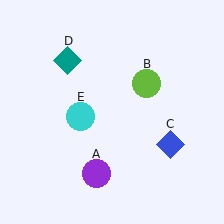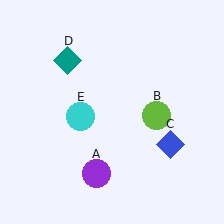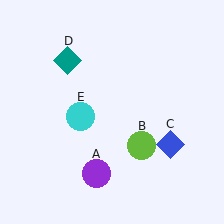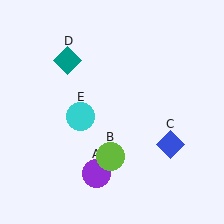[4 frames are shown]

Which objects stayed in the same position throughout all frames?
Purple circle (object A) and blue diamond (object C) and teal diamond (object D) and cyan circle (object E) remained stationary.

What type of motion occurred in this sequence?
The lime circle (object B) rotated clockwise around the center of the scene.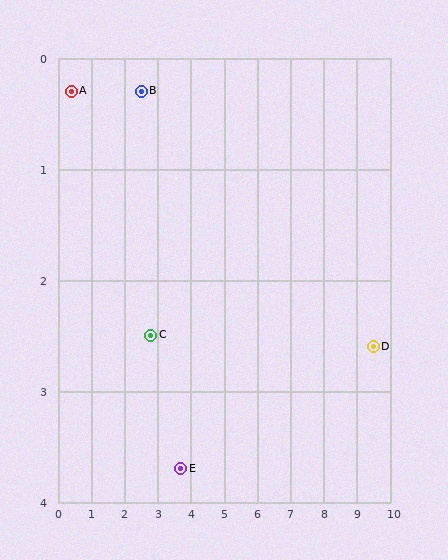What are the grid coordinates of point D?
Point D is at approximately (9.5, 2.6).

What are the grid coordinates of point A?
Point A is at approximately (0.4, 0.3).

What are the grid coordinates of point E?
Point E is at approximately (3.7, 3.7).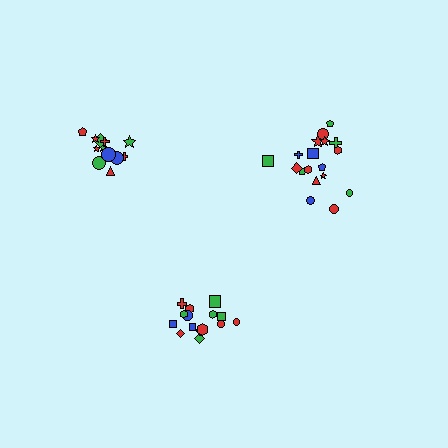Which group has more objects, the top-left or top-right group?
The top-right group.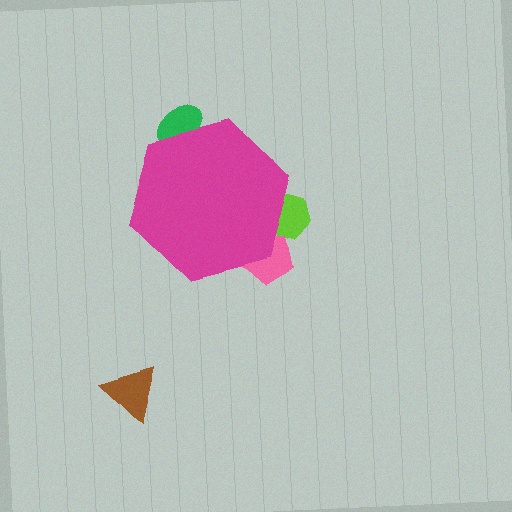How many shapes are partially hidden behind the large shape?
3 shapes are partially hidden.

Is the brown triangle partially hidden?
No, the brown triangle is fully visible.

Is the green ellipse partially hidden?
Yes, the green ellipse is partially hidden behind the magenta hexagon.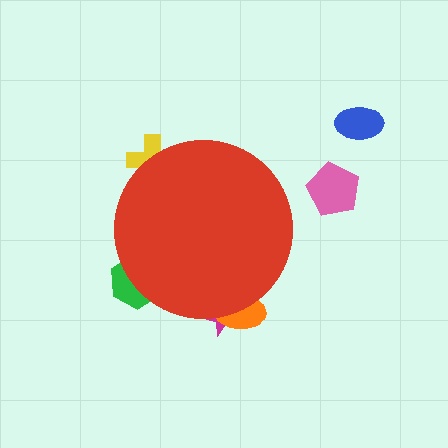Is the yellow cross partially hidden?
Yes, the yellow cross is partially hidden behind the red circle.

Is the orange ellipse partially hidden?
Yes, the orange ellipse is partially hidden behind the red circle.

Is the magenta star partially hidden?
Yes, the magenta star is partially hidden behind the red circle.